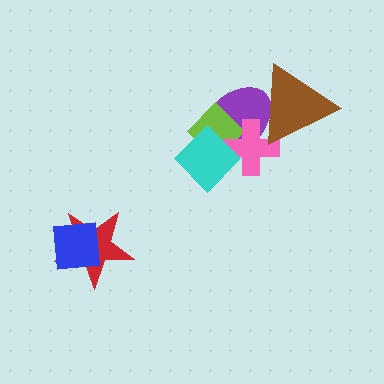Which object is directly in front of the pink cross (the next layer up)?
The cyan diamond is directly in front of the pink cross.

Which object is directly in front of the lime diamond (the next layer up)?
The pink cross is directly in front of the lime diamond.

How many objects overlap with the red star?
1 object overlaps with the red star.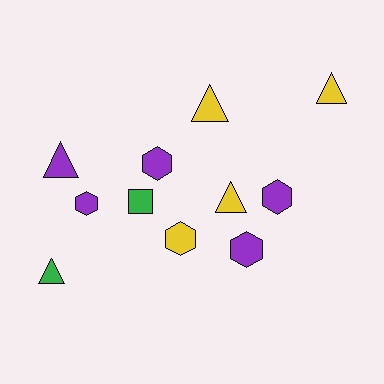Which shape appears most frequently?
Triangle, with 5 objects.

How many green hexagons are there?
There are no green hexagons.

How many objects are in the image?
There are 11 objects.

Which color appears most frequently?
Purple, with 5 objects.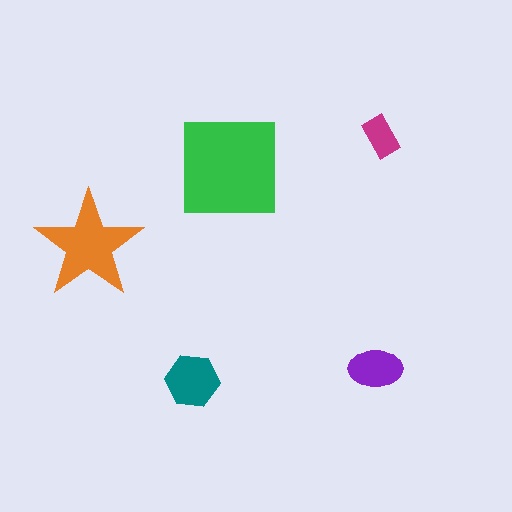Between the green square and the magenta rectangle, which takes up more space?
The green square.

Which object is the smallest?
The magenta rectangle.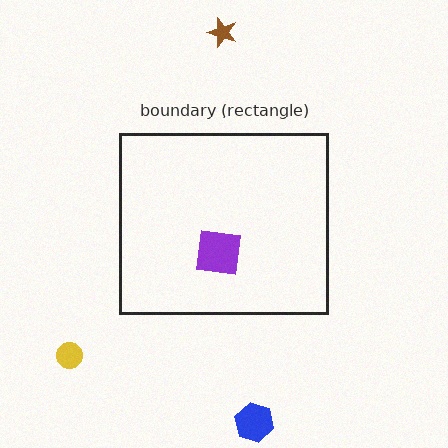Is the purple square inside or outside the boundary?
Inside.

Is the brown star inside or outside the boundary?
Outside.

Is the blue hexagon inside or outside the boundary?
Outside.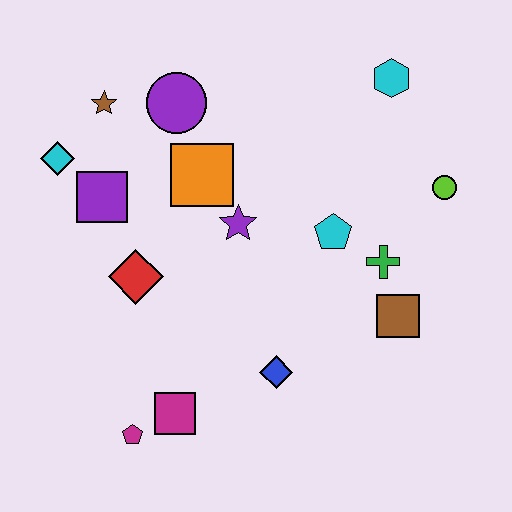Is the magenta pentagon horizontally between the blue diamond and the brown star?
Yes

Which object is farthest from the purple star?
The magenta pentagon is farthest from the purple star.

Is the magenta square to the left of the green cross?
Yes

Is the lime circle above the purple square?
Yes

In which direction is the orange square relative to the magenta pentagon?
The orange square is above the magenta pentagon.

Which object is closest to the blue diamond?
The magenta square is closest to the blue diamond.